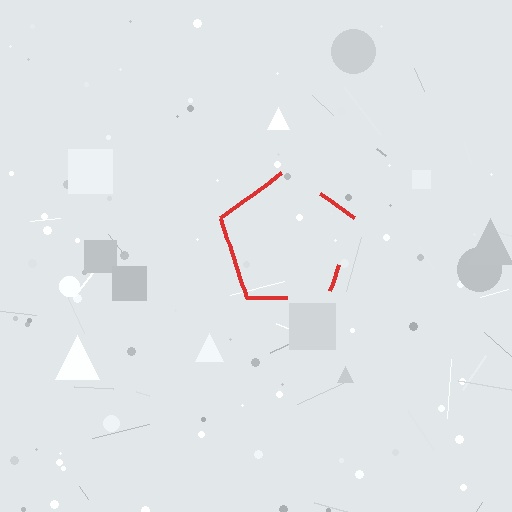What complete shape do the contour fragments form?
The contour fragments form a pentagon.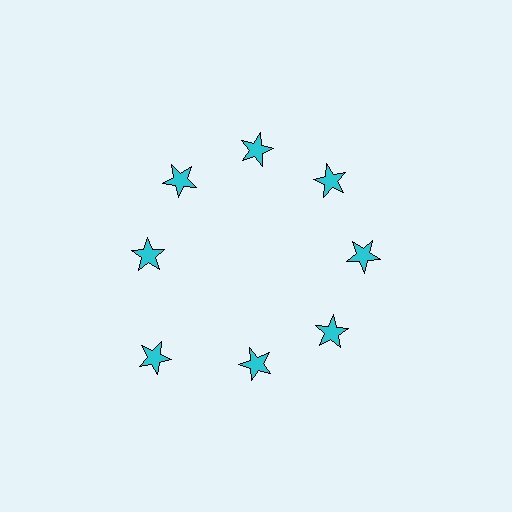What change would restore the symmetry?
The symmetry would be restored by moving it inward, back onto the ring so that all 8 stars sit at equal angles and equal distance from the center.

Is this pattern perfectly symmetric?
No. The 8 cyan stars are arranged in a ring, but one element near the 8 o'clock position is pushed outward from the center, breaking the 8-fold rotational symmetry.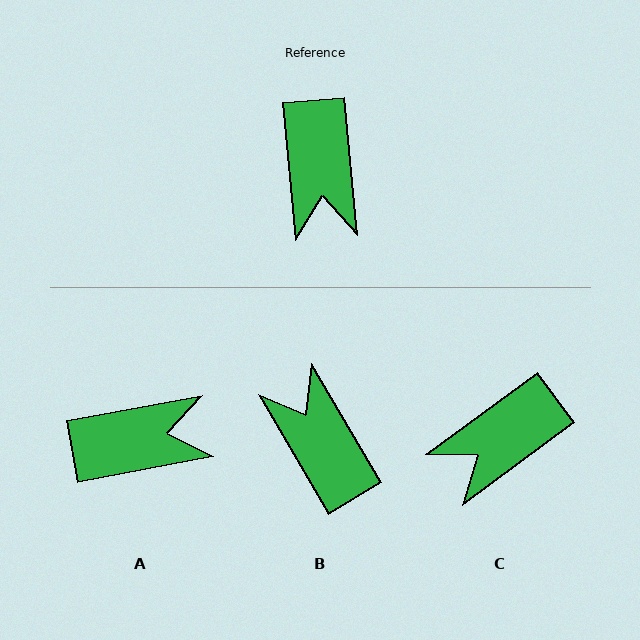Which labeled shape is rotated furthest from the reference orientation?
B, about 155 degrees away.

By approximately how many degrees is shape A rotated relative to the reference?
Approximately 95 degrees counter-clockwise.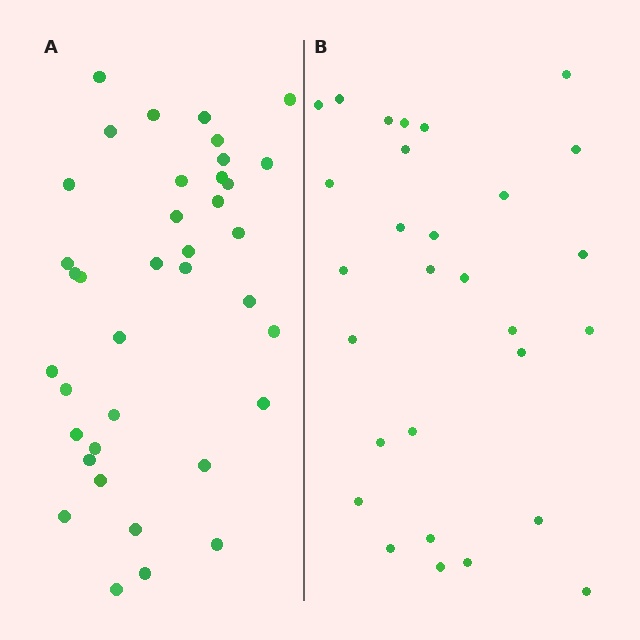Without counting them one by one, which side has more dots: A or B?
Region A (the left region) has more dots.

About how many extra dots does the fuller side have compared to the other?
Region A has roughly 8 or so more dots than region B.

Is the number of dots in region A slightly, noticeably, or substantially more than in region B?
Region A has noticeably more, but not dramatically so. The ratio is roughly 1.3 to 1.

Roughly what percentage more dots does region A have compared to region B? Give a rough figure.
About 30% more.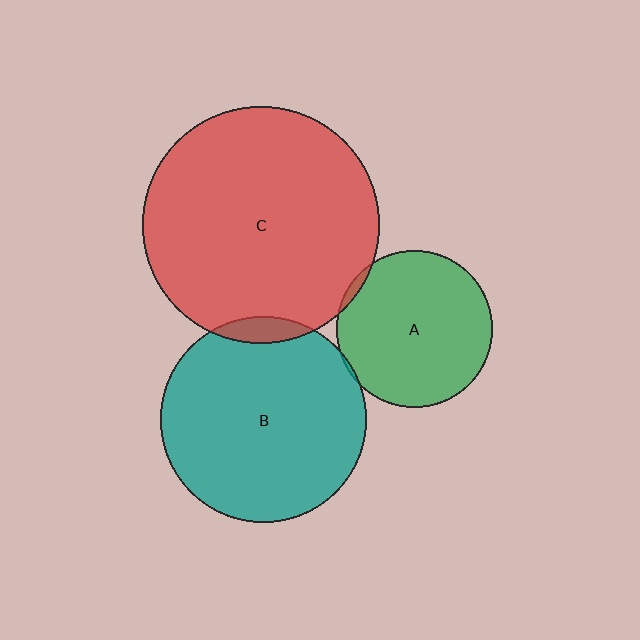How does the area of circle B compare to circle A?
Approximately 1.7 times.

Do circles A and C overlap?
Yes.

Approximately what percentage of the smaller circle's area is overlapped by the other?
Approximately 5%.